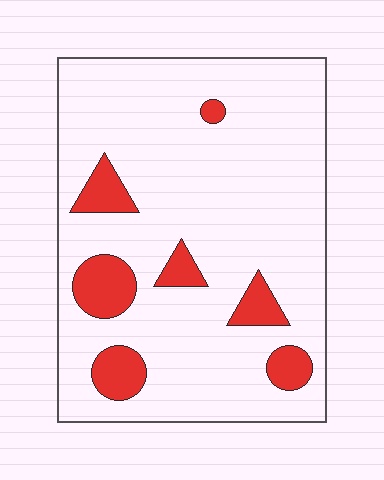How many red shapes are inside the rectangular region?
7.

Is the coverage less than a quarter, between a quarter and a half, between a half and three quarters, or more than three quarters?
Less than a quarter.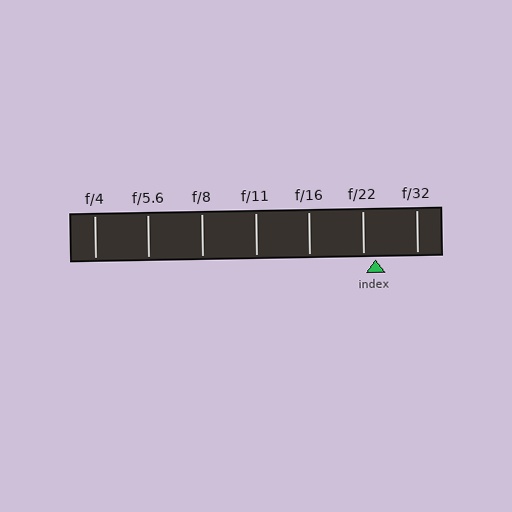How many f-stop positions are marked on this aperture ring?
There are 7 f-stop positions marked.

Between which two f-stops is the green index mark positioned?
The index mark is between f/22 and f/32.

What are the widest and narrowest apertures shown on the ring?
The widest aperture shown is f/4 and the narrowest is f/32.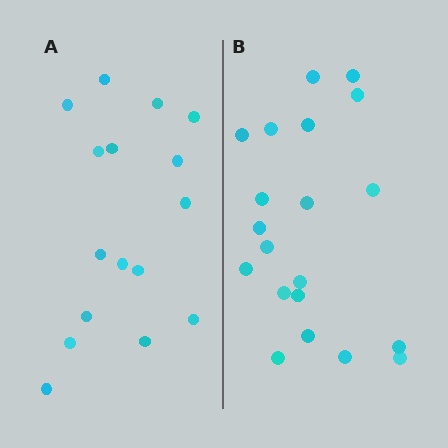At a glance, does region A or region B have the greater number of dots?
Region B (the right region) has more dots.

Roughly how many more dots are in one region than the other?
Region B has about 4 more dots than region A.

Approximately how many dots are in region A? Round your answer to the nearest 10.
About 20 dots. (The exact count is 16, which rounds to 20.)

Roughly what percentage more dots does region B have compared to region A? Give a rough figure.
About 25% more.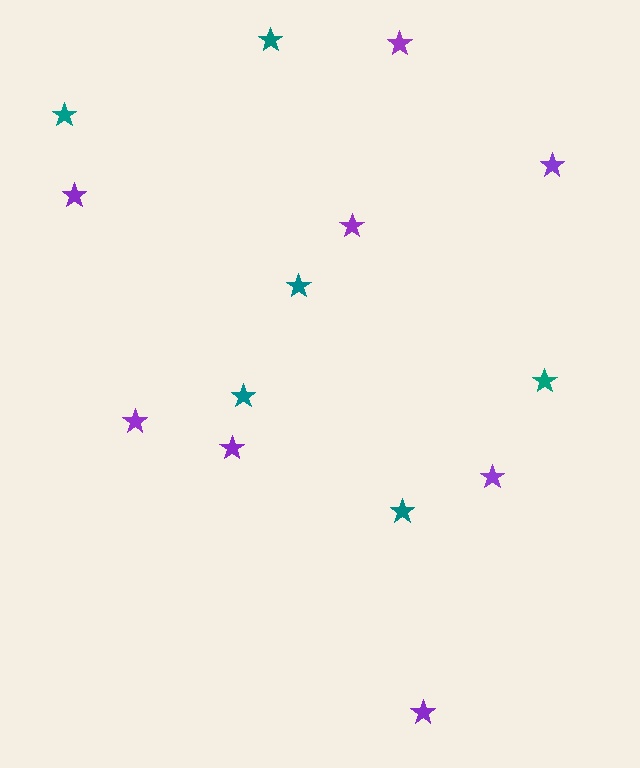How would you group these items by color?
There are 2 groups: one group of teal stars (6) and one group of purple stars (8).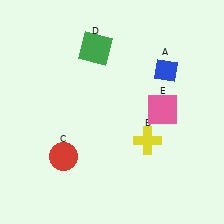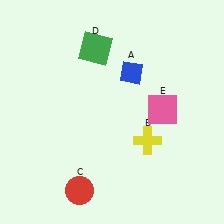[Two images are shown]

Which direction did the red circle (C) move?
The red circle (C) moved down.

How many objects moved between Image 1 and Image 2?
2 objects moved between the two images.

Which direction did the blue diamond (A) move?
The blue diamond (A) moved left.